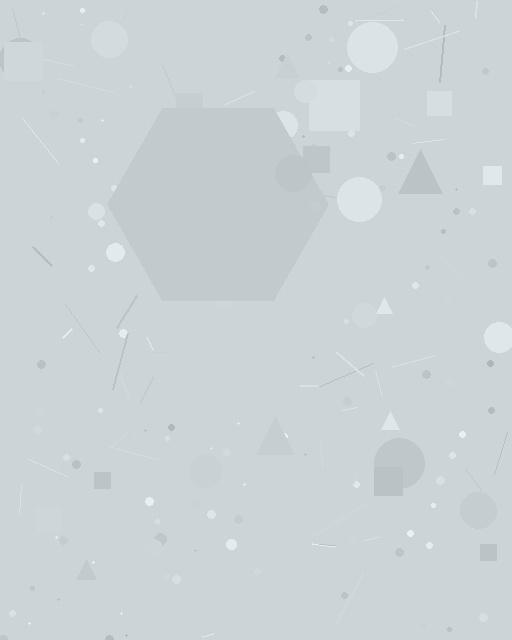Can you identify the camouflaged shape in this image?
The camouflaged shape is a hexagon.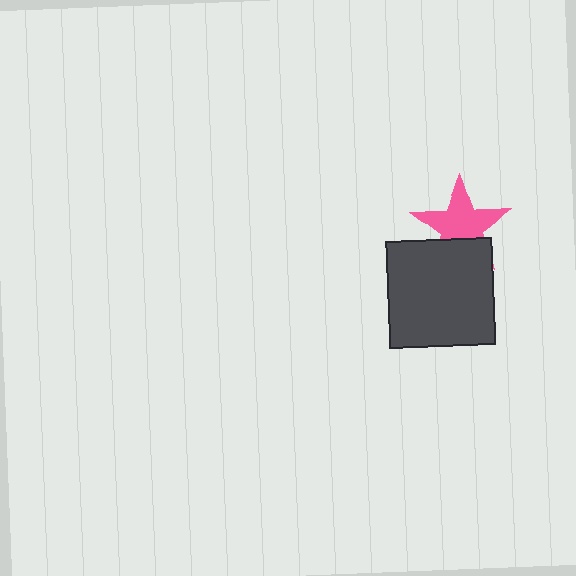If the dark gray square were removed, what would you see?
You would see the complete pink star.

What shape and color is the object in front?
The object in front is a dark gray square.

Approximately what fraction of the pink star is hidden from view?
Roughly 31% of the pink star is hidden behind the dark gray square.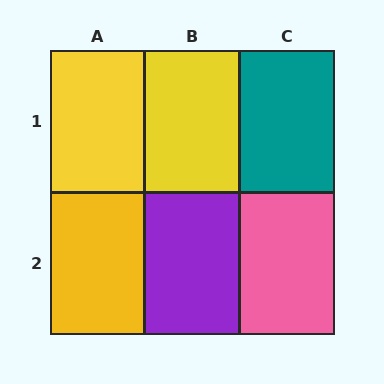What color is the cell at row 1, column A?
Yellow.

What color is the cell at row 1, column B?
Yellow.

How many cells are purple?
1 cell is purple.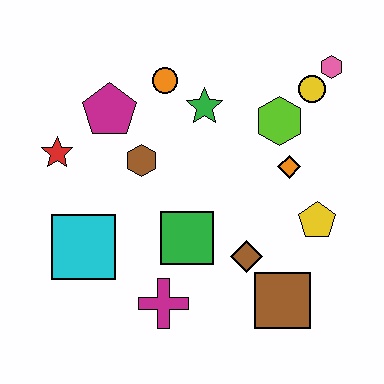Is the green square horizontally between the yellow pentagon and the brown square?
No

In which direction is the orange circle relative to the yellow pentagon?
The orange circle is to the left of the yellow pentagon.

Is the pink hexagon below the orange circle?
No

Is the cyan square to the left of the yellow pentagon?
Yes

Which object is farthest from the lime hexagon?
The cyan square is farthest from the lime hexagon.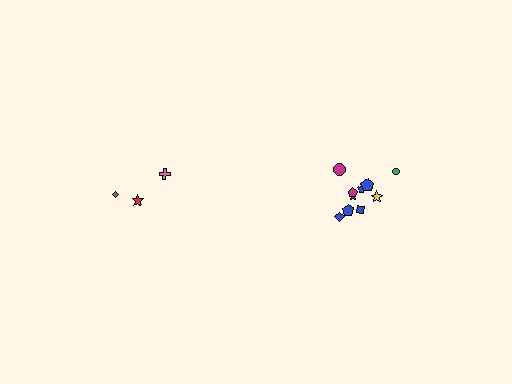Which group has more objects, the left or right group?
The right group.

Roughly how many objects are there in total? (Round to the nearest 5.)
Roughly 15 objects in total.